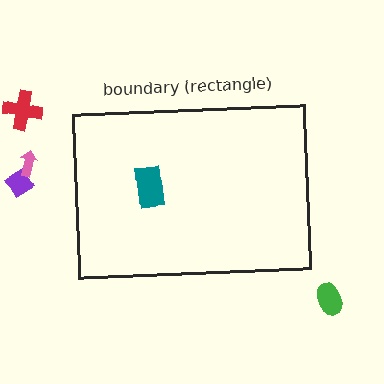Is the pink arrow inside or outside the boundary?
Outside.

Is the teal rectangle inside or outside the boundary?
Inside.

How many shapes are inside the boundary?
1 inside, 4 outside.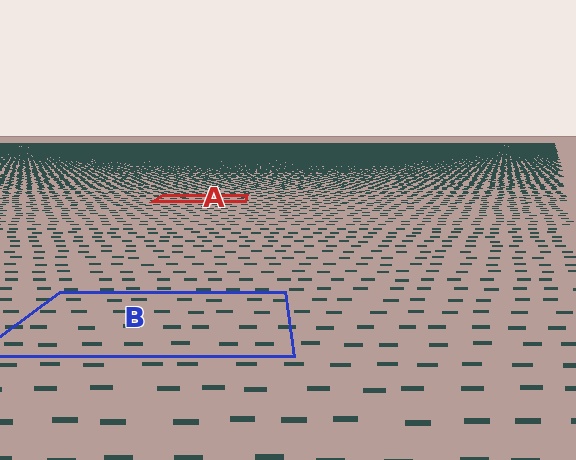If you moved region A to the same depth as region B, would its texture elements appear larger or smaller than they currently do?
They would appear larger. At a closer depth, the same texture elements are projected at a bigger on-screen size.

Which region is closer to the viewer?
Region B is closer. The texture elements there are larger and more spread out.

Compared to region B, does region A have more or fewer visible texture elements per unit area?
Region A has more texture elements per unit area — they are packed more densely because it is farther away.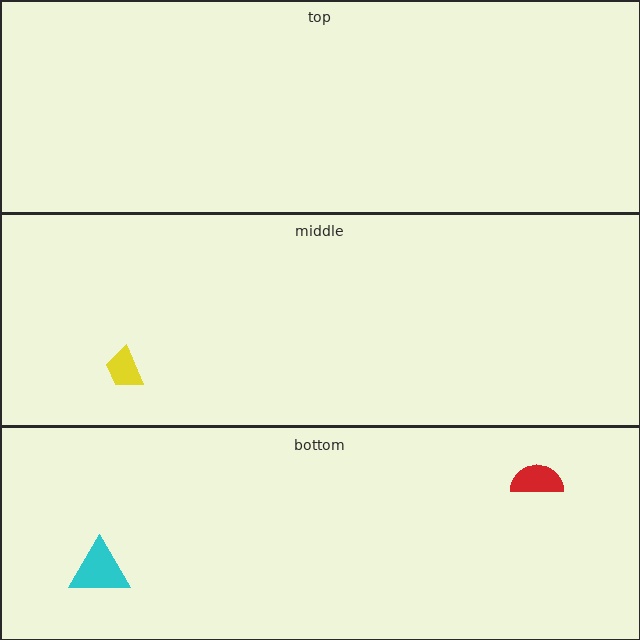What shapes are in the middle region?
The yellow trapezoid.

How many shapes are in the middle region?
1.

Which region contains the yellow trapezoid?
The middle region.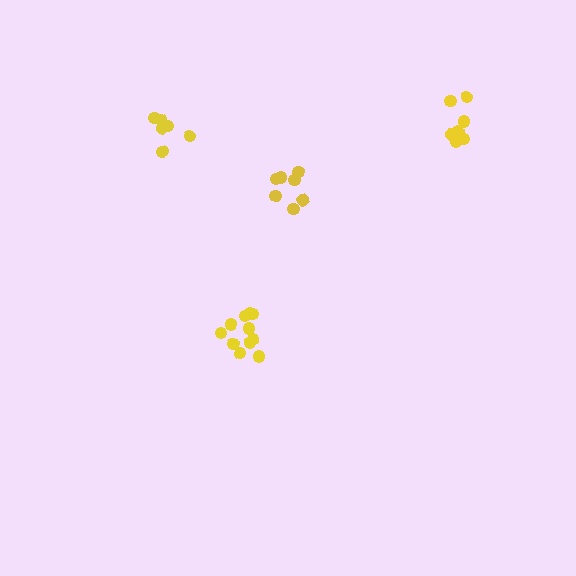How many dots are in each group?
Group 1: 7 dots, Group 2: 6 dots, Group 3: 11 dots, Group 4: 7 dots (31 total).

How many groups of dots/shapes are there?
There are 4 groups.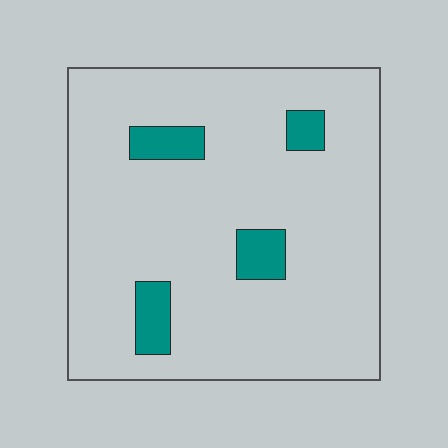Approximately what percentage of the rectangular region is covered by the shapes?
Approximately 10%.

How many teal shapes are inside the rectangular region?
4.